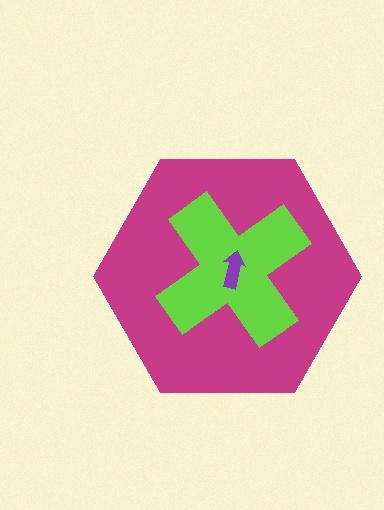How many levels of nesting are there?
3.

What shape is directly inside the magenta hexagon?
The lime cross.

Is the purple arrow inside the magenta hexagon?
Yes.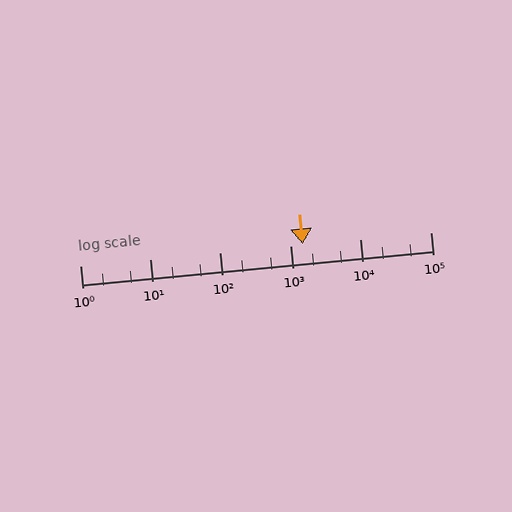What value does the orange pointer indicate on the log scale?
The pointer indicates approximately 1500.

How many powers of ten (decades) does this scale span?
The scale spans 5 decades, from 1 to 100000.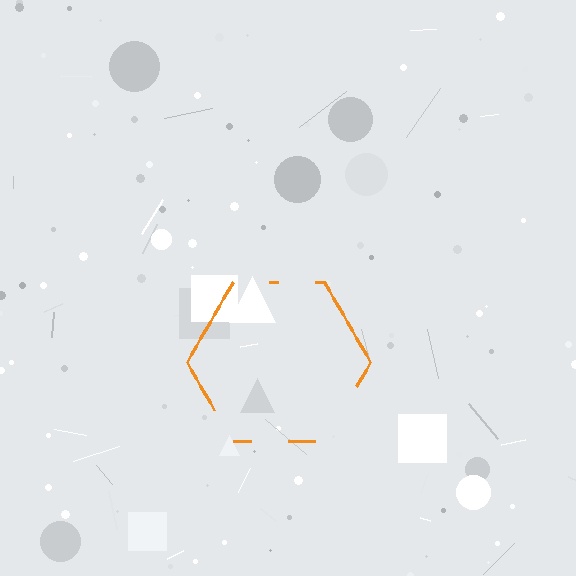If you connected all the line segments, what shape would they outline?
They would outline a hexagon.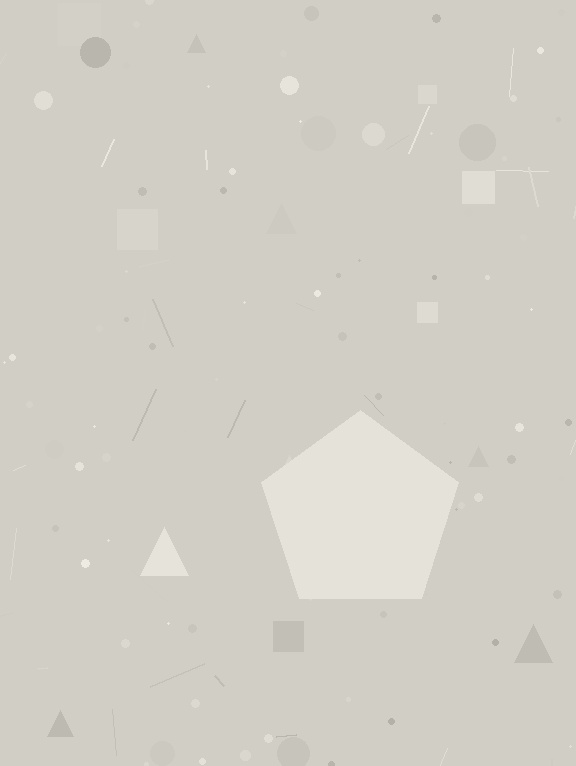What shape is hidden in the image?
A pentagon is hidden in the image.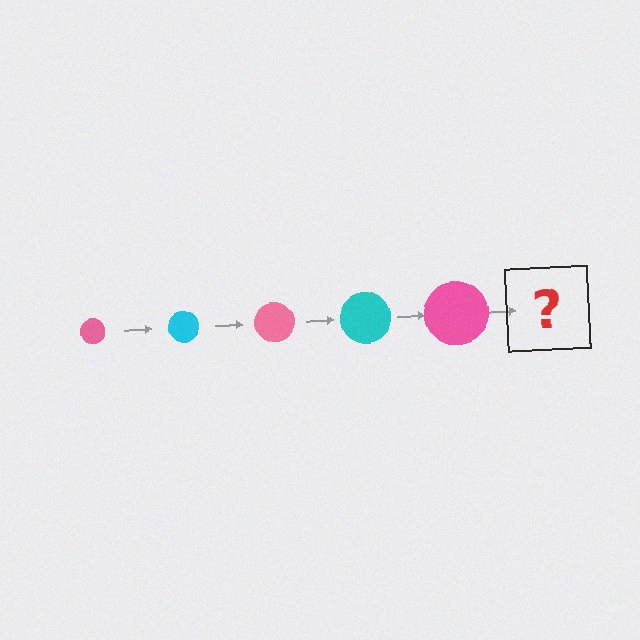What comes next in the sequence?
The next element should be a cyan circle, larger than the previous one.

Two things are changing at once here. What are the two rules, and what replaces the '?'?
The two rules are that the circle grows larger each step and the color cycles through pink and cyan. The '?' should be a cyan circle, larger than the previous one.